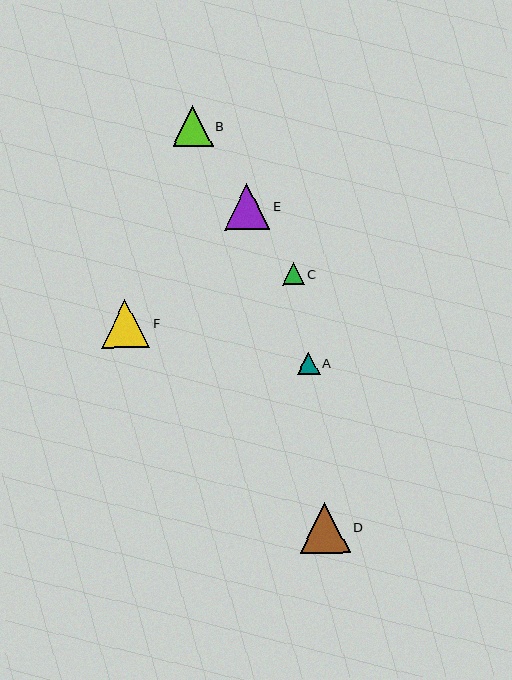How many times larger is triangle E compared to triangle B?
Triangle E is approximately 1.1 times the size of triangle B.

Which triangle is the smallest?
Triangle C is the smallest with a size of approximately 22 pixels.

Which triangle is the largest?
Triangle D is the largest with a size of approximately 50 pixels.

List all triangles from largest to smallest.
From largest to smallest: D, F, E, B, A, C.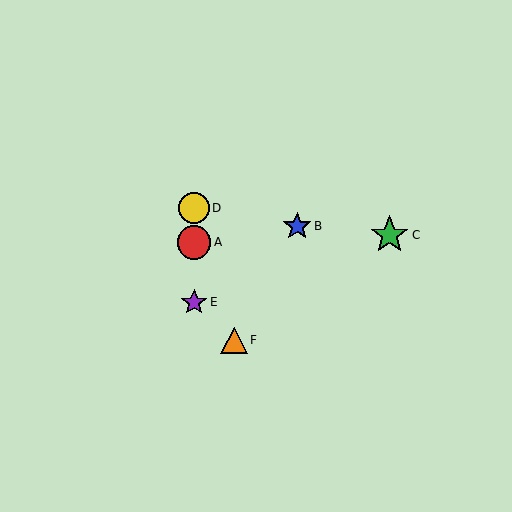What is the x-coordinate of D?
Object D is at x≈194.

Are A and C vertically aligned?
No, A is at x≈194 and C is at x≈390.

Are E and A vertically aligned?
Yes, both are at x≈194.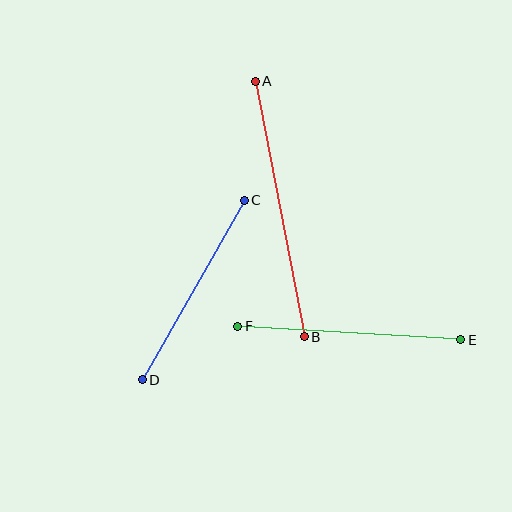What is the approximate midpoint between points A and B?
The midpoint is at approximately (280, 209) pixels.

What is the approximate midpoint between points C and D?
The midpoint is at approximately (193, 290) pixels.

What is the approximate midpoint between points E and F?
The midpoint is at approximately (349, 333) pixels.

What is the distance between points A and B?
The distance is approximately 260 pixels.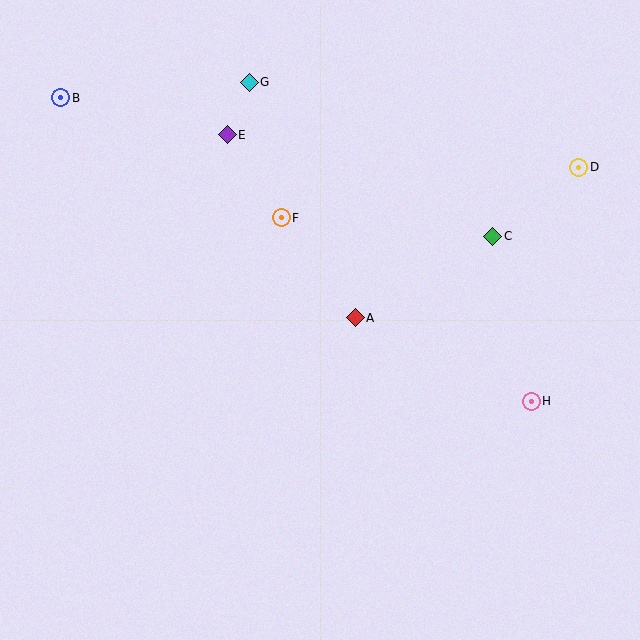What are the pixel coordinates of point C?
Point C is at (493, 236).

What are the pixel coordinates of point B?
Point B is at (61, 98).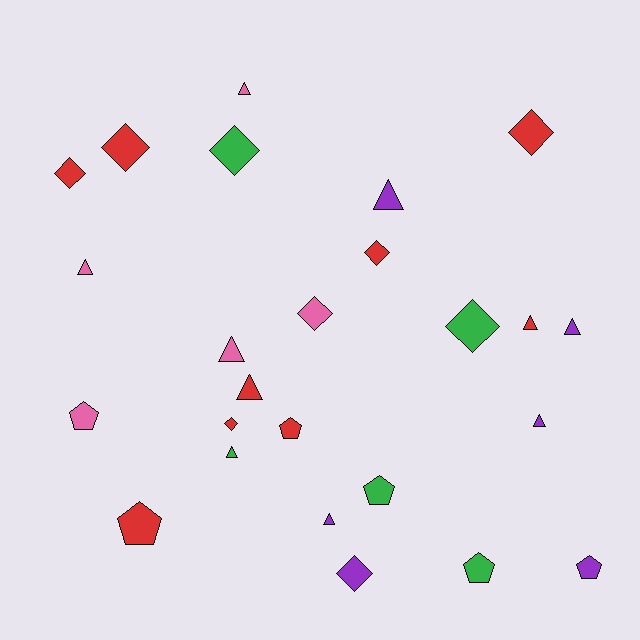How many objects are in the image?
There are 25 objects.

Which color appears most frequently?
Red, with 9 objects.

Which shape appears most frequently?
Triangle, with 10 objects.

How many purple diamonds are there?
There is 1 purple diamond.